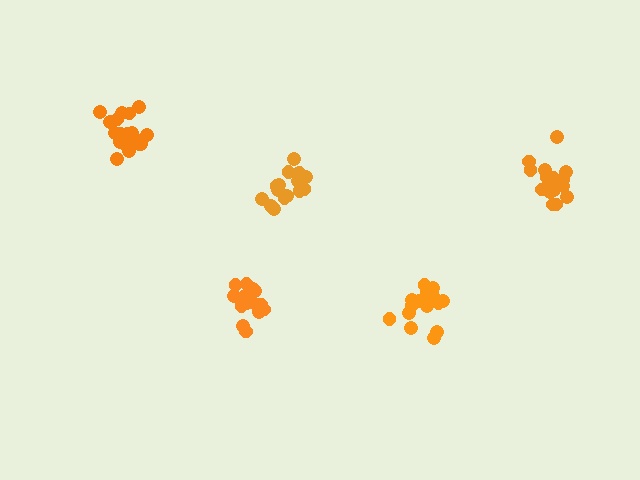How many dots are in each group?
Group 1: 17 dots, Group 2: 17 dots, Group 3: 19 dots, Group 4: 19 dots, Group 5: 17 dots (89 total).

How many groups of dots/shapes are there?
There are 5 groups.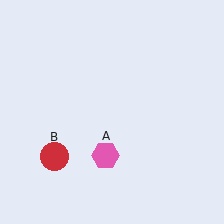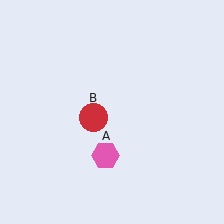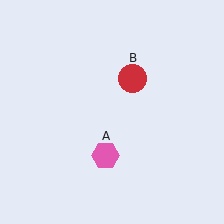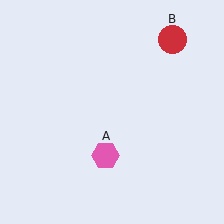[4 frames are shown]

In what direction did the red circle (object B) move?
The red circle (object B) moved up and to the right.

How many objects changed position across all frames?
1 object changed position: red circle (object B).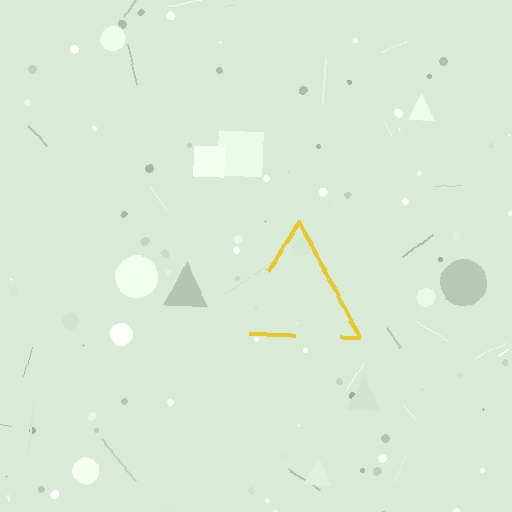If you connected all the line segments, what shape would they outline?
They would outline a triangle.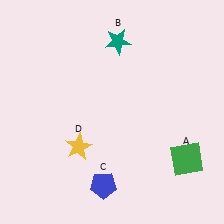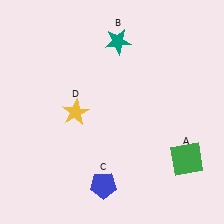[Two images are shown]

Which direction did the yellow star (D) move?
The yellow star (D) moved up.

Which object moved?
The yellow star (D) moved up.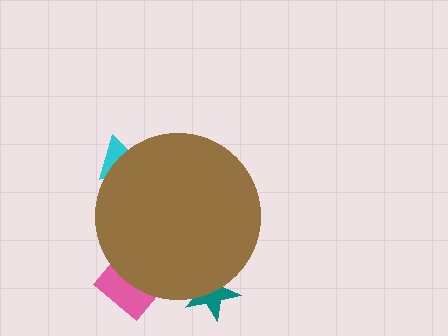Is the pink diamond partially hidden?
Yes, the pink diamond is partially hidden behind the brown circle.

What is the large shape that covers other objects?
A brown circle.